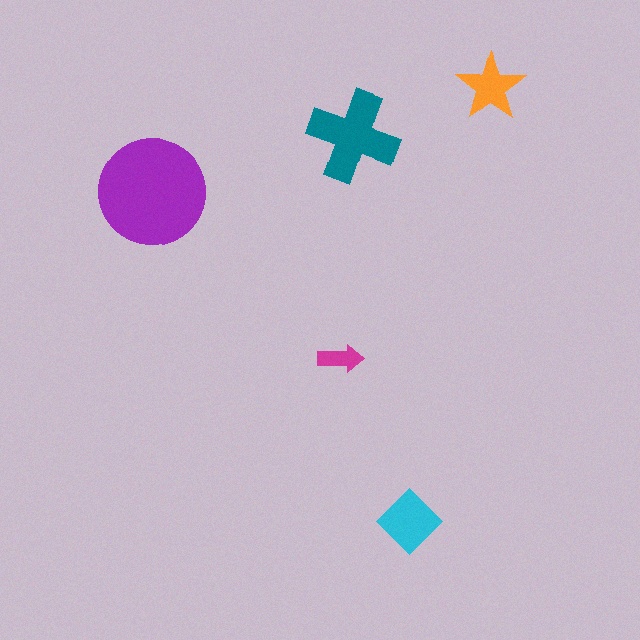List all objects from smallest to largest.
The magenta arrow, the orange star, the cyan diamond, the teal cross, the purple circle.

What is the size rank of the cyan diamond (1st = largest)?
3rd.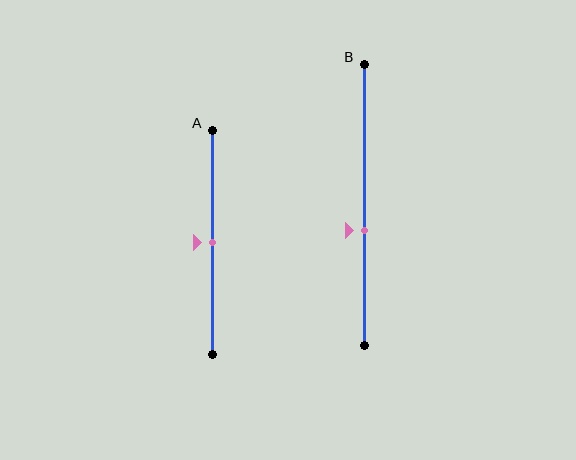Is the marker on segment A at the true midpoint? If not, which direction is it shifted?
Yes, the marker on segment A is at the true midpoint.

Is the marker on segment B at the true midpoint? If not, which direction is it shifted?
No, the marker on segment B is shifted downward by about 9% of the segment length.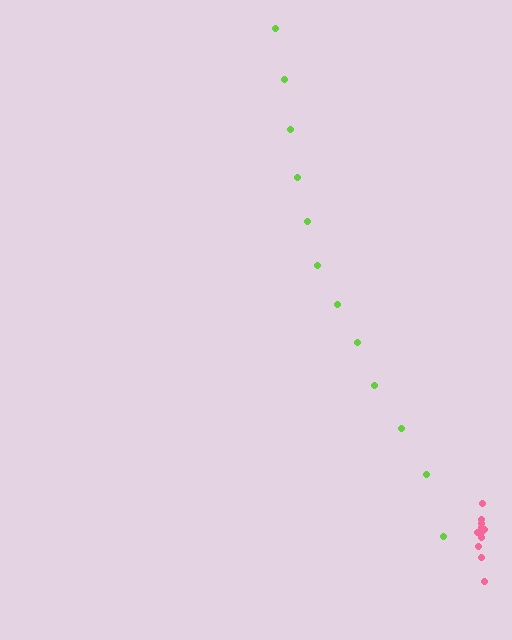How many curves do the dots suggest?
There are 2 distinct paths.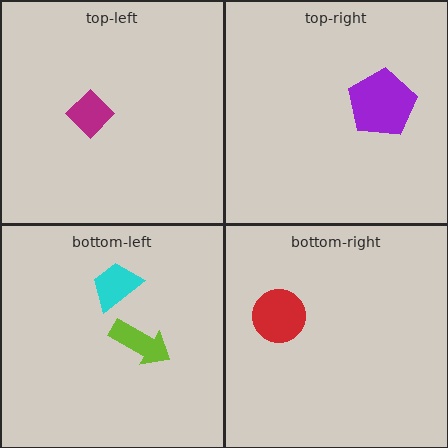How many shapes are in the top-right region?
1.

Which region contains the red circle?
The bottom-right region.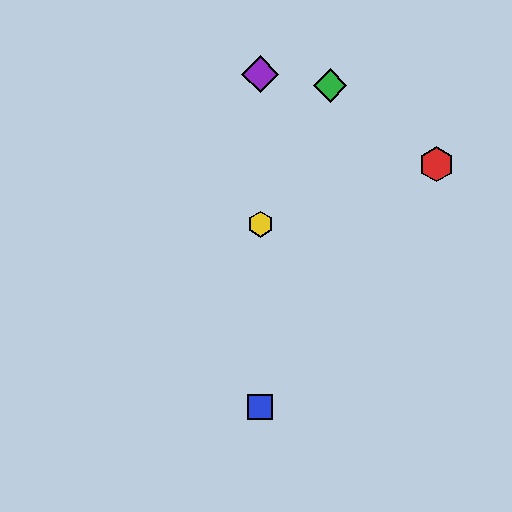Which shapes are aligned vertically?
The blue square, the yellow hexagon, the purple diamond are aligned vertically.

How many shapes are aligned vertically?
3 shapes (the blue square, the yellow hexagon, the purple diamond) are aligned vertically.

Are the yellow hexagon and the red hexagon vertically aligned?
No, the yellow hexagon is at x≈260 and the red hexagon is at x≈436.